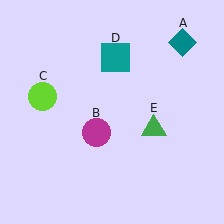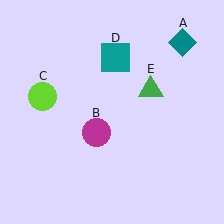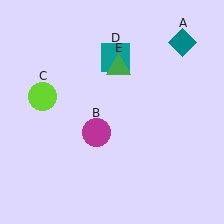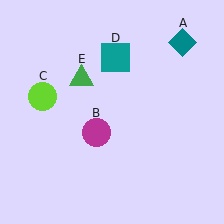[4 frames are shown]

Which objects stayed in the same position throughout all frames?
Teal diamond (object A) and magenta circle (object B) and lime circle (object C) and teal square (object D) remained stationary.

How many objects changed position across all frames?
1 object changed position: green triangle (object E).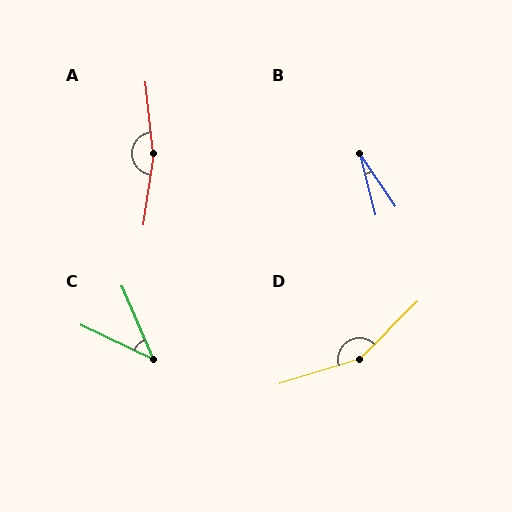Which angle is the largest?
A, at approximately 165 degrees.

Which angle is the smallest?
B, at approximately 20 degrees.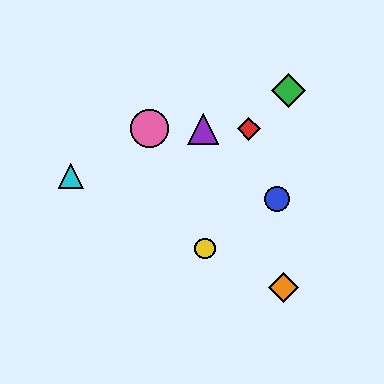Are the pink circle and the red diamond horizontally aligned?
Yes, both are at y≈129.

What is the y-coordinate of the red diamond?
The red diamond is at y≈129.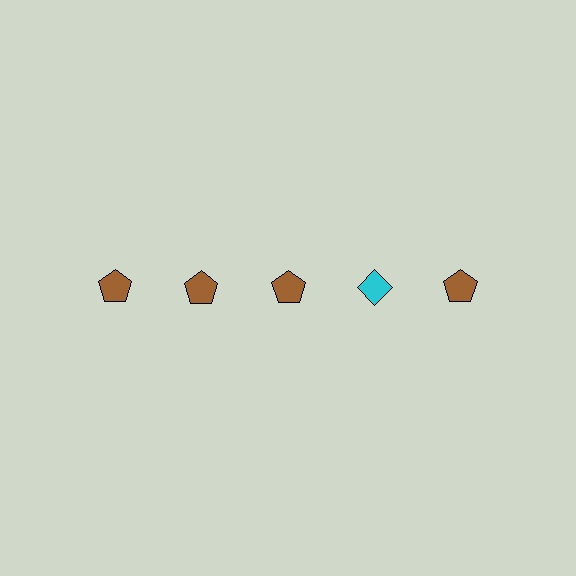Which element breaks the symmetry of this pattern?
The cyan diamond in the top row, second from right column breaks the symmetry. All other shapes are brown pentagons.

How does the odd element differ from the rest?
It differs in both color (cyan instead of brown) and shape (diamond instead of pentagon).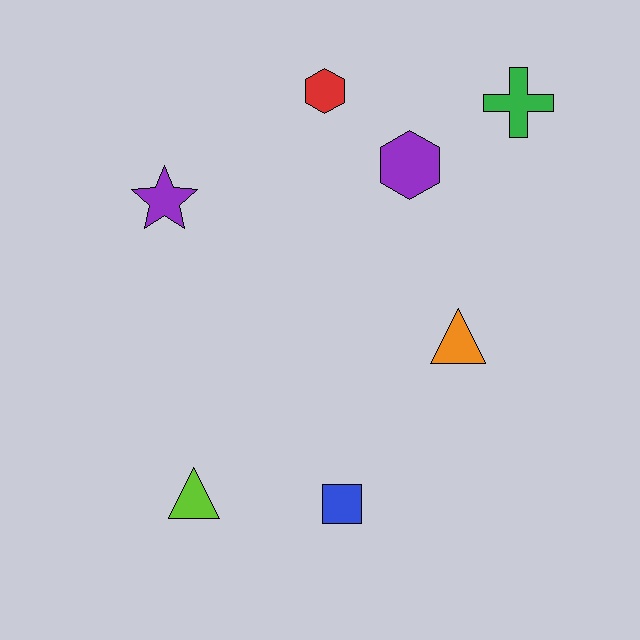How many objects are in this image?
There are 7 objects.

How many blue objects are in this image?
There is 1 blue object.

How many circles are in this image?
There are no circles.